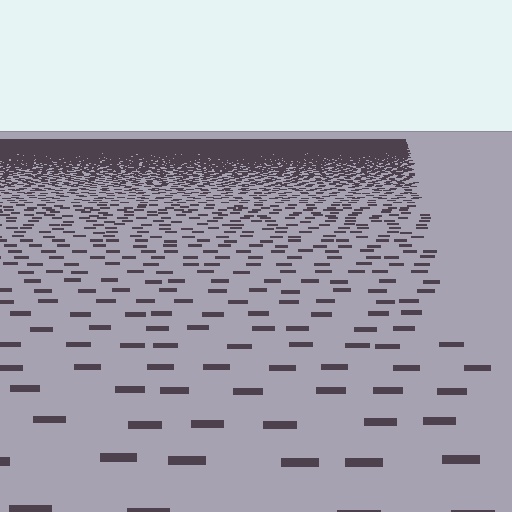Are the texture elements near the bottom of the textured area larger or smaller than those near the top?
Larger. Near the bottom, elements are closer to the viewer and appear at a bigger on-screen size.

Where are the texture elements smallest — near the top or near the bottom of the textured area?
Near the top.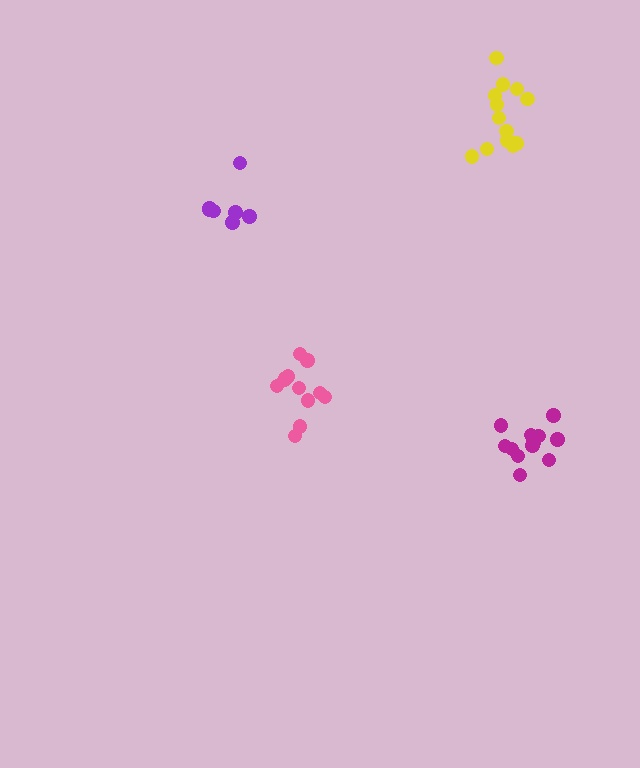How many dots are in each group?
Group 1: 7 dots, Group 2: 12 dots, Group 3: 12 dots, Group 4: 13 dots (44 total).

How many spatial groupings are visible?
There are 4 spatial groupings.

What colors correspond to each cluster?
The clusters are colored: purple, pink, magenta, yellow.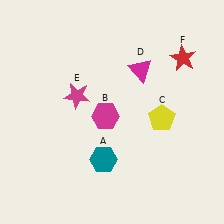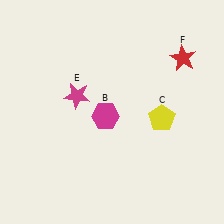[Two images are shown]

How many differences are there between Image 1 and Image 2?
There are 2 differences between the two images.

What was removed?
The magenta triangle (D), the teal hexagon (A) were removed in Image 2.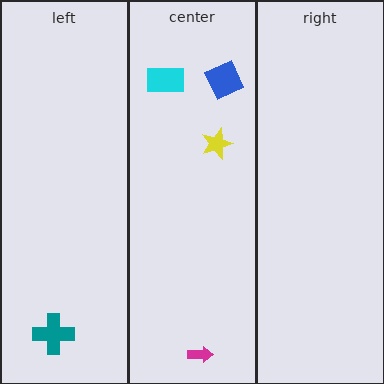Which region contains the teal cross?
The left region.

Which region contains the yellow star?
The center region.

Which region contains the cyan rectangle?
The center region.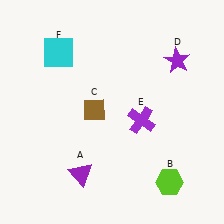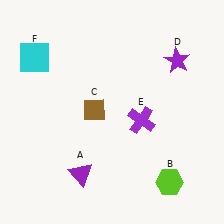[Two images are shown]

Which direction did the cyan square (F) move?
The cyan square (F) moved left.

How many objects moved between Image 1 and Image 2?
1 object moved between the two images.